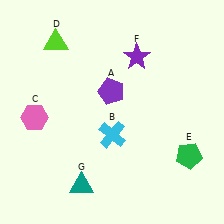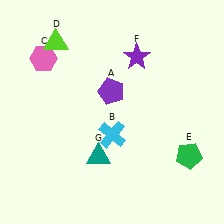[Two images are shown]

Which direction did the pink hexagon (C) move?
The pink hexagon (C) moved up.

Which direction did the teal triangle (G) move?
The teal triangle (G) moved up.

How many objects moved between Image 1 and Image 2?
2 objects moved between the two images.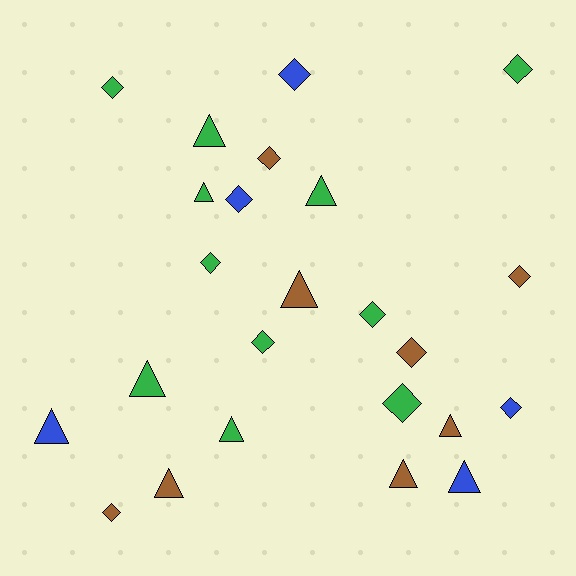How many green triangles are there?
There are 5 green triangles.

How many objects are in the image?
There are 24 objects.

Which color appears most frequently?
Green, with 11 objects.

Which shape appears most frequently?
Diamond, with 13 objects.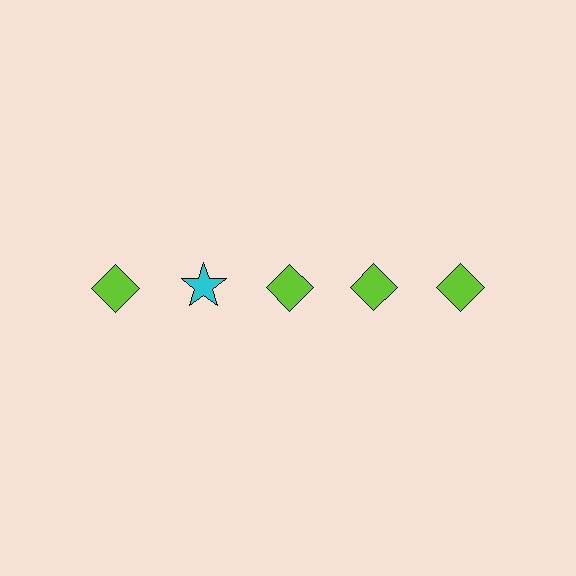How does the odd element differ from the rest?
It differs in both color (cyan instead of lime) and shape (star instead of diamond).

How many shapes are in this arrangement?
There are 5 shapes arranged in a grid pattern.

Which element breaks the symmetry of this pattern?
The cyan star in the top row, second from left column breaks the symmetry. All other shapes are lime diamonds.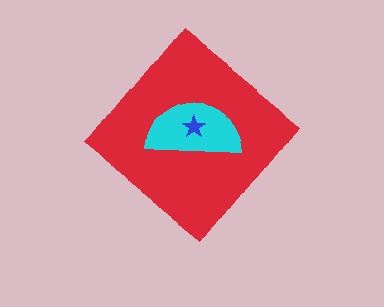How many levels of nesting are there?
3.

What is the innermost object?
The blue star.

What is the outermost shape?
The red diamond.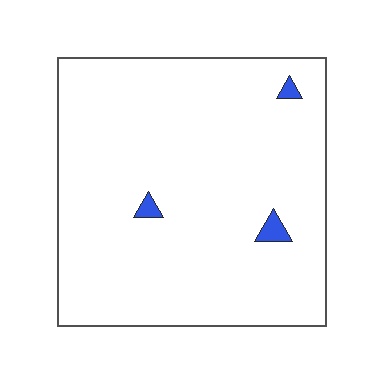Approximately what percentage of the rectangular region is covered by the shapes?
Approximately 0%.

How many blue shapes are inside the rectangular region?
3.